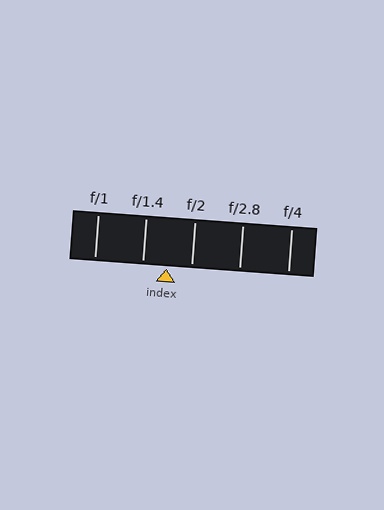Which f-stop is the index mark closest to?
The index mark is closest to f/1.4.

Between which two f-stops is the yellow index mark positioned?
The index mark is between f/1.4 and f/2.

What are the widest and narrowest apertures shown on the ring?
The widest aperture shown is f/1 and the narrowest is f/4.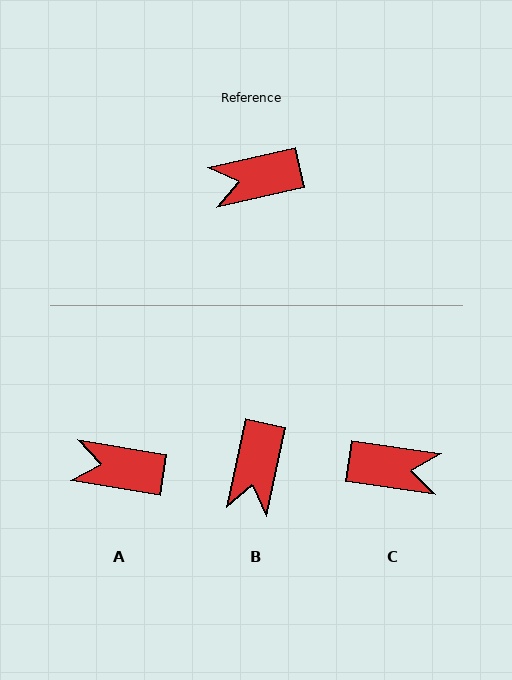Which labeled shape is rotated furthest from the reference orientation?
C, about 159 degrees away.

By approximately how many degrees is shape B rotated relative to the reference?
Approximately 65 degrees counter-clockwise.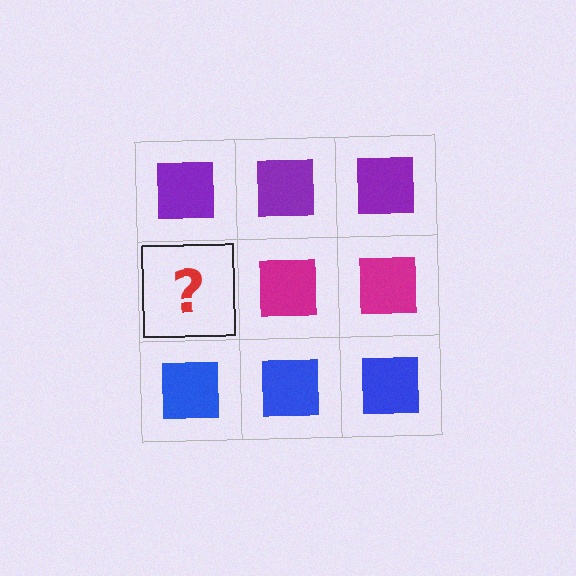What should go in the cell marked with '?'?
The missing cell should contain a magenta square.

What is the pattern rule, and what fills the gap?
The rule is that each row has a consistent color. The gap should be filled with a magenta square.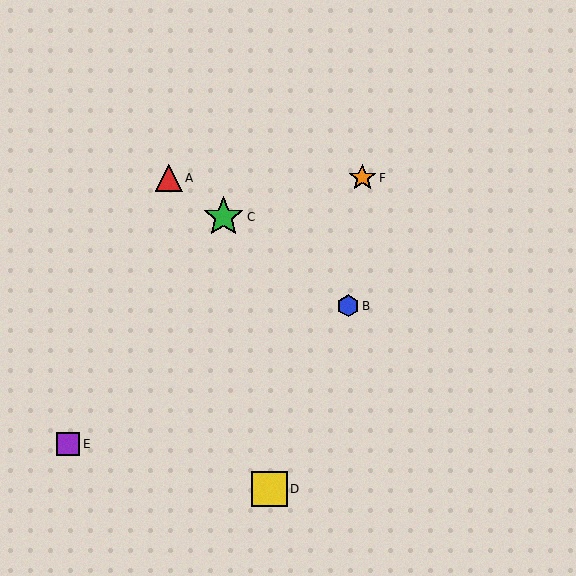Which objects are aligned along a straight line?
Objects A, B, C are aligned along a straight line.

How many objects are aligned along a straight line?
3 objects (A, B, C) are aligned along a straight line.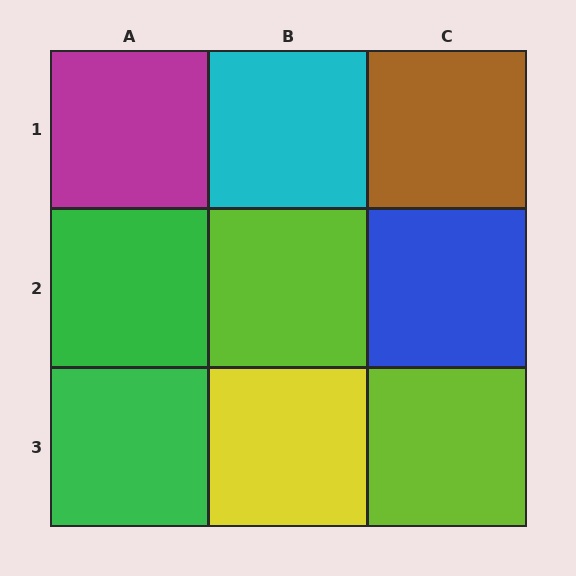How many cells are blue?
1 cell is blue.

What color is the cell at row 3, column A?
Green.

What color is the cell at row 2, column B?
Lime.